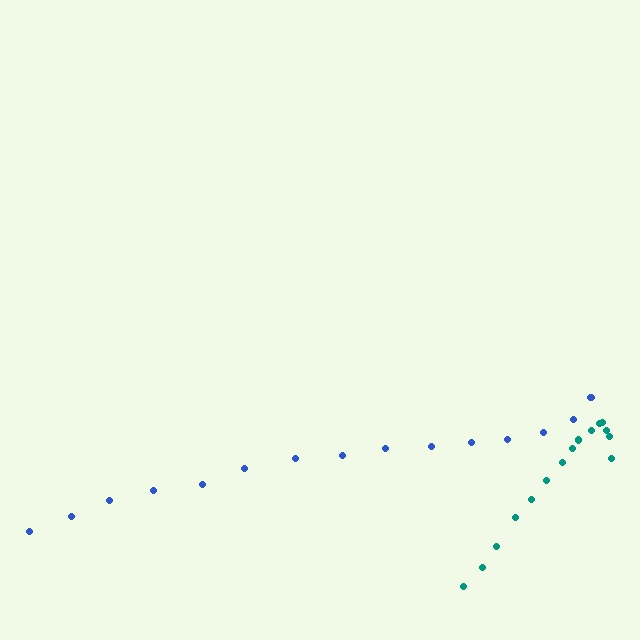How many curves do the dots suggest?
There are 2 distinct paths.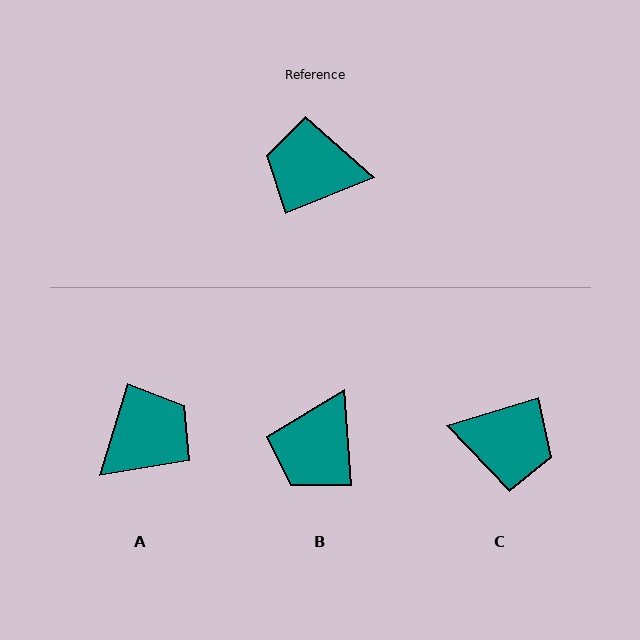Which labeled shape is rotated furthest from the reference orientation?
C, about 175 degrees away.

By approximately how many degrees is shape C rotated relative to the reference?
Approximately 175 degrees counter-clockwise.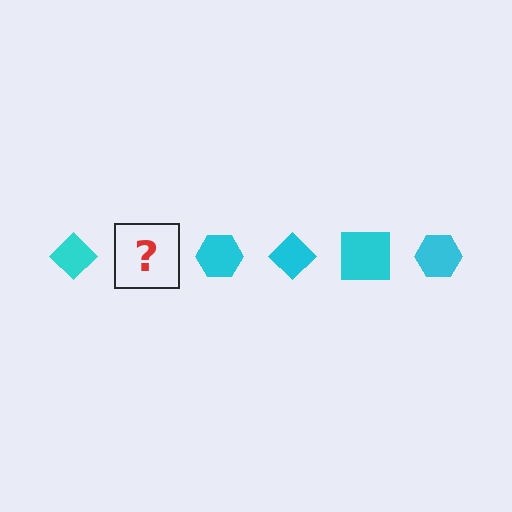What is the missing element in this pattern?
The missing element is a cyan square.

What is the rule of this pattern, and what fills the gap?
The rule is that the pattern cycles through diamond, square, hexagon shapes in cyan. The gap should be filled with a cyan square.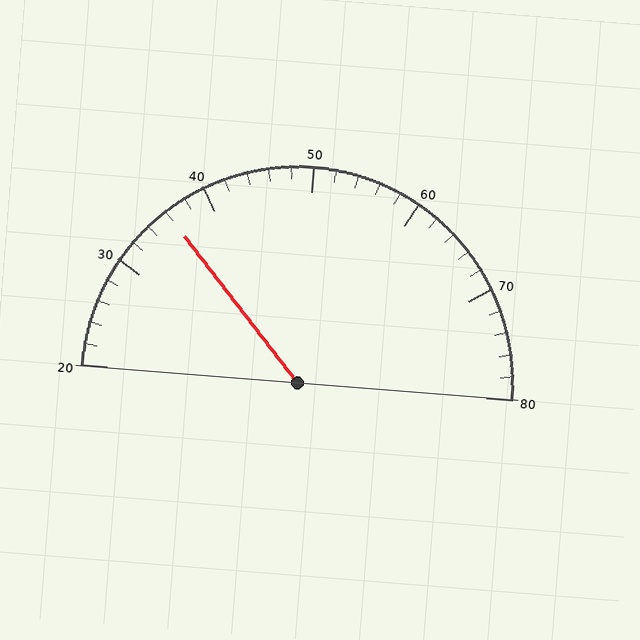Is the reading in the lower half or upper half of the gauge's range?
The reading is in the lower half of the range (20 to 80).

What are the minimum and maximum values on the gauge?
The gauge ranges from 20 to 80.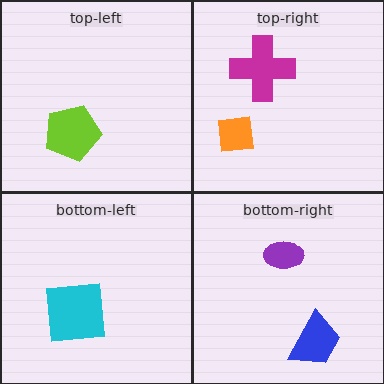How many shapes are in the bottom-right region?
2.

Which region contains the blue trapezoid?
The bottom-right region.